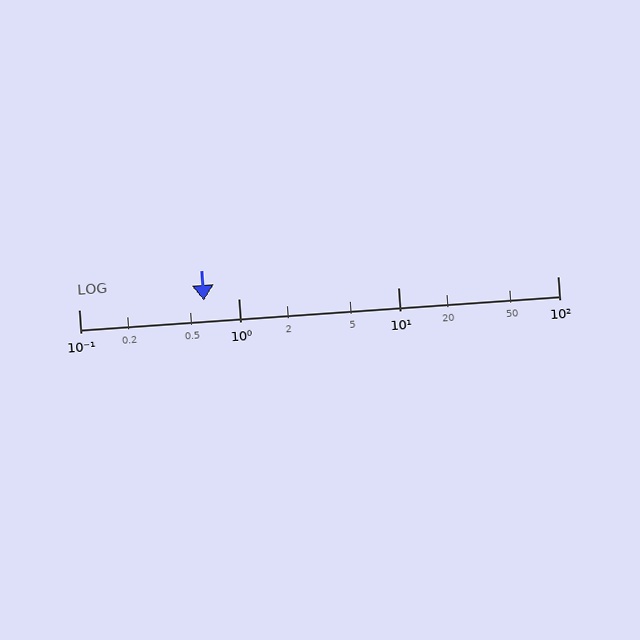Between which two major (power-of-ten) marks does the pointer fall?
The pointer is between 0.1 and 1.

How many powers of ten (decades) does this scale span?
The scale spans 3 decades, from 0.1 to 100.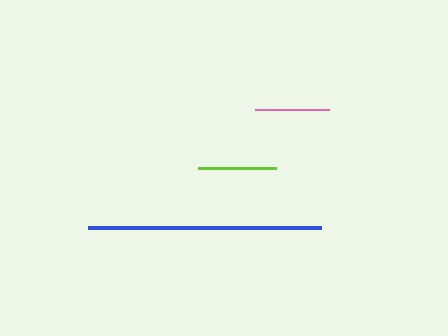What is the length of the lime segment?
The lime segment is approximately 77 pixels long.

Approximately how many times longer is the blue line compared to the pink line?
The blue line is approximately 3.2 times the length of the pink line.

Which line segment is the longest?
The blue line is the longest at approximately 233 pixels.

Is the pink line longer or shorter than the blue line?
The blue line is longer than the pink line.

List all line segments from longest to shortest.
From longest to shortest: blue, lime, pink.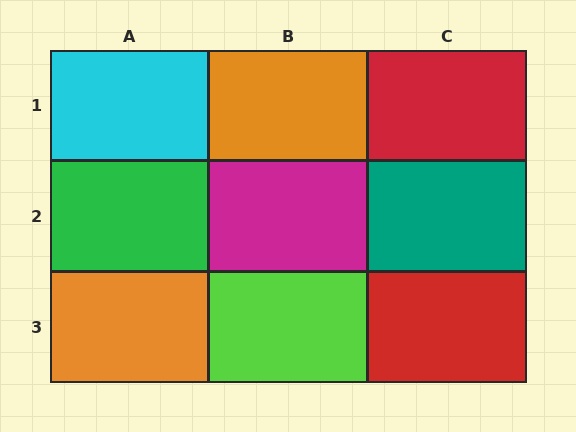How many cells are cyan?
1 cell is cyan.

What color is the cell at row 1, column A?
Cyan.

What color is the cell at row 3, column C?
Red.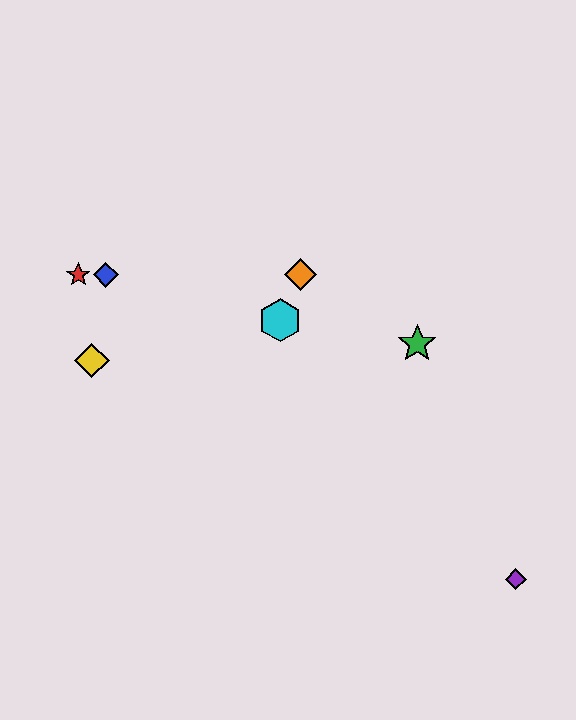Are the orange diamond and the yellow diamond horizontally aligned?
No, the orange diamond is at y≈275 and the yellow diamond is at y≈361.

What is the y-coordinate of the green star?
The green star is at y≈344.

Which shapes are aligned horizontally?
The red star, the blue diamond, the orange diamond are aligned horizontally.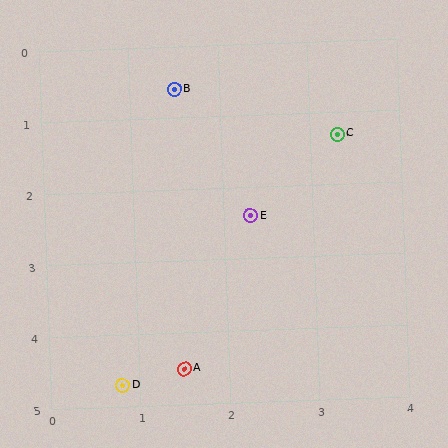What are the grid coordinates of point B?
Point B is at approximately (1.5, 0.6).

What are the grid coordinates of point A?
Point A is at approximately (1.5, 4.5).